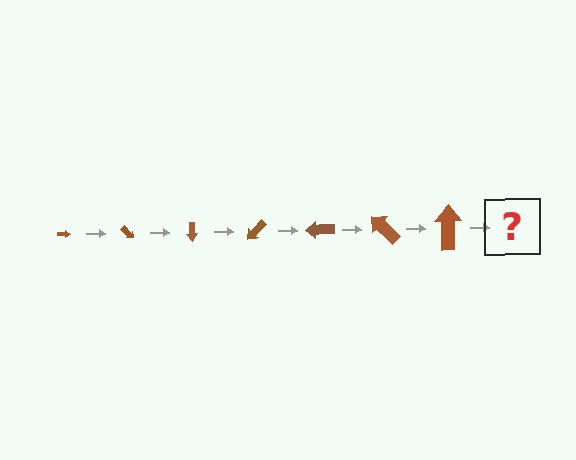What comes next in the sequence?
The next element should be an arrow, larger than the previous one and rotated 315 degrees from the start.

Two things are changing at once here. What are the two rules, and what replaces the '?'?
The two rules are that the arrow grows larger each step and it rotates 45 degrees each step. The '?' should be an arrow, larger than the previous one and rotated 315 degrees from the start.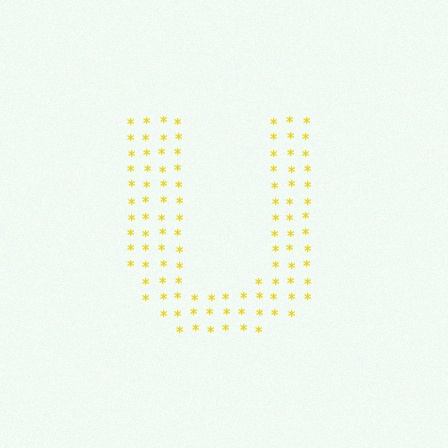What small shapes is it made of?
It is made of small asterisks.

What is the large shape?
The large shape is the letter U.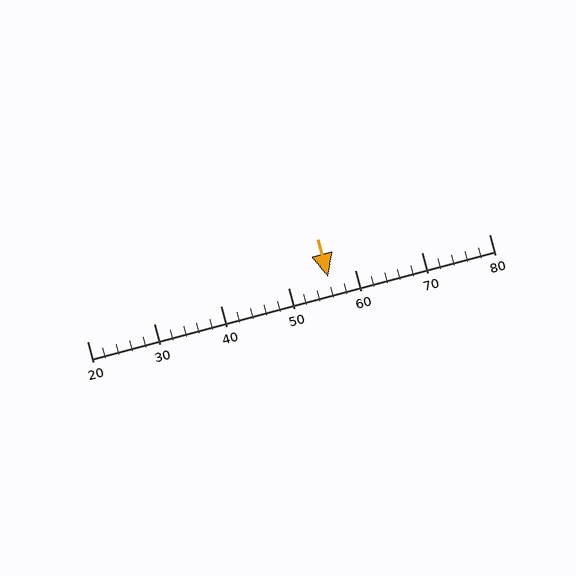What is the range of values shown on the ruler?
The ruler shows values from 20 to 80.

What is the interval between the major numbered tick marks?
The major tick marks are spaced 10 units apart.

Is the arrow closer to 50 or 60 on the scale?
The arrow is closer to 60.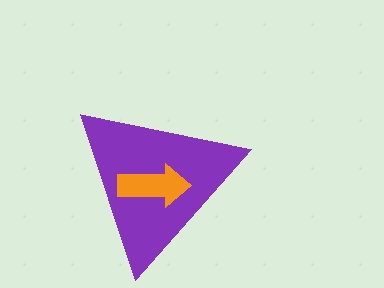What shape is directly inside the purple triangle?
The orange arrow.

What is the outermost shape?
The purple triangle.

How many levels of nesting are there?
2.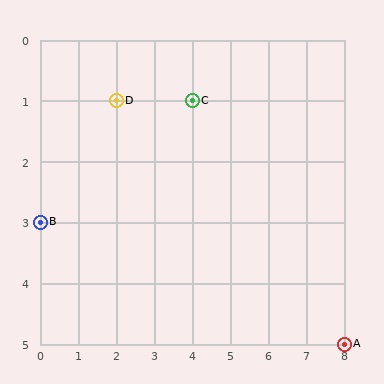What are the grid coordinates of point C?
Point C is at grid coordinates (4, 1).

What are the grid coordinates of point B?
Point B is at grid coordinates (0, 3).